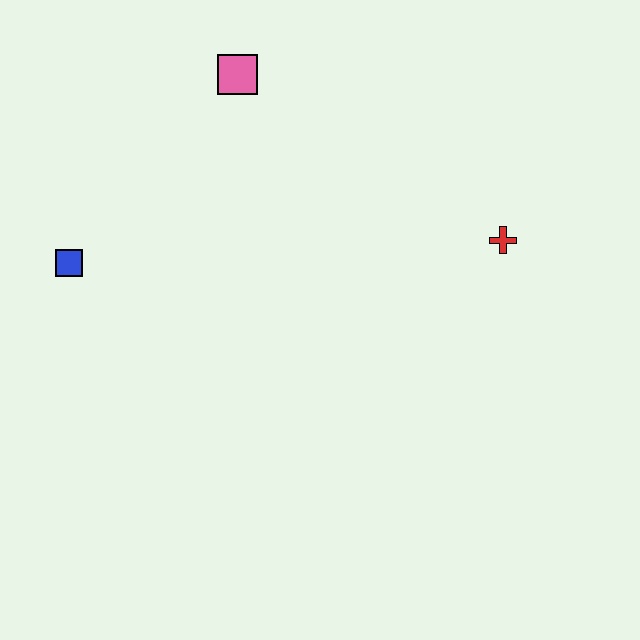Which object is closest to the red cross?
The pink square is closest to the red cross.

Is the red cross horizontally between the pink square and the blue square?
No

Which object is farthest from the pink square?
The red cross is farthest from the pink square.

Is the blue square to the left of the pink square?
Yes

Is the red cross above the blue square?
Yes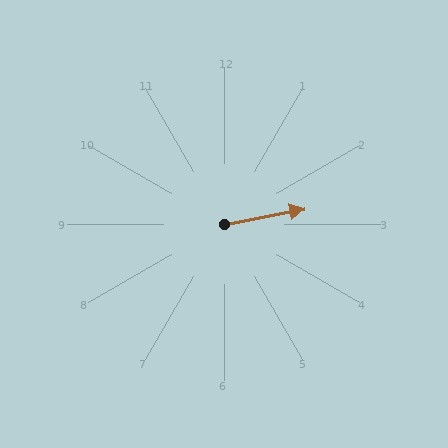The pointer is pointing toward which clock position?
Roughly 3 o'clock.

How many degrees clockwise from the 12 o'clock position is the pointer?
Approximately 79 degrees.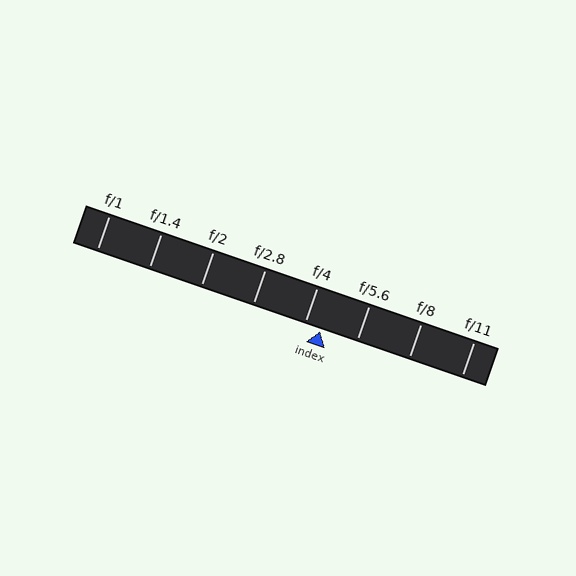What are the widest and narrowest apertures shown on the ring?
The widest aperture shown is f/1 and the narrowest is f/11.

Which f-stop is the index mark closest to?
The index mark is closest to f/4.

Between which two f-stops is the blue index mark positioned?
The index mark is between f/4 and f/5.6.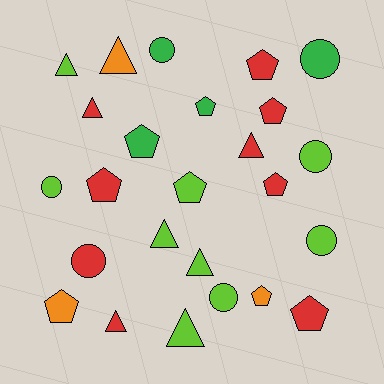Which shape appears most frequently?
Pentagon, with 10 objects.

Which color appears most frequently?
Red, with 9 objects.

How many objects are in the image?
There are 25 objects.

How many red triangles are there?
There are 3 red triangles.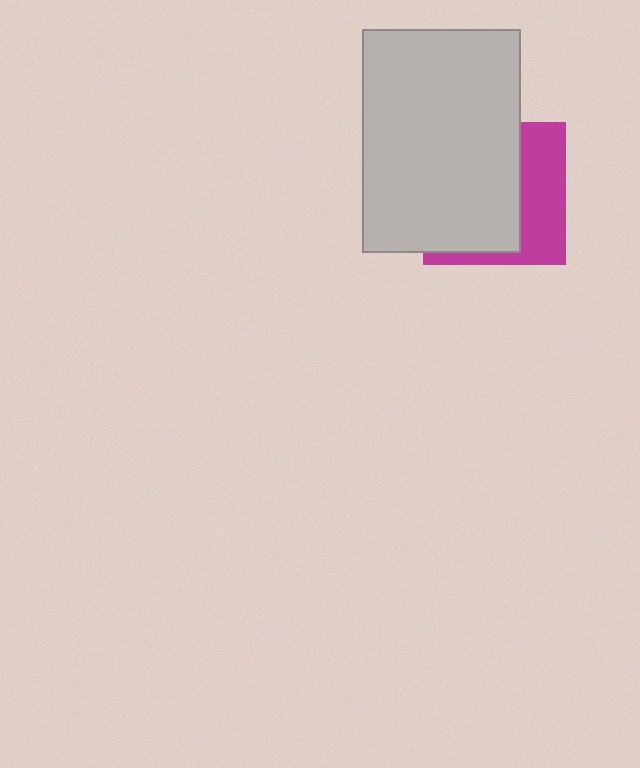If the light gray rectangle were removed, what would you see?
You would see the complete magenta square.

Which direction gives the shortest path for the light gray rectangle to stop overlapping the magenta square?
Moving left gives the shortest separation.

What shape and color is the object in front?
The object in front is a light gray rectangle.